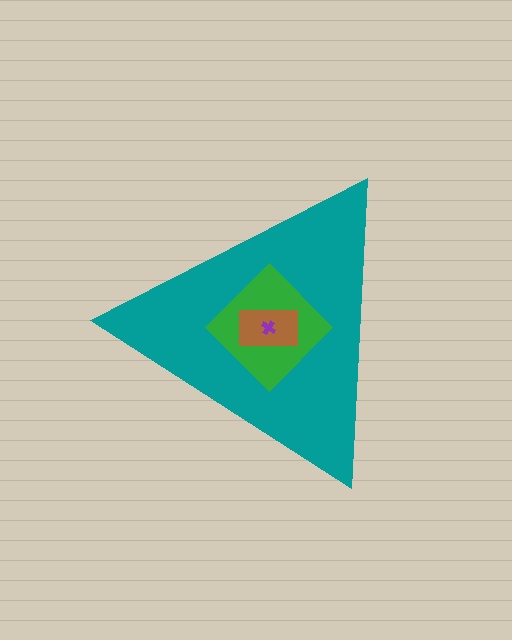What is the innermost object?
The purple cross.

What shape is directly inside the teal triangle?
The green diamond.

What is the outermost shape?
The teal triangle.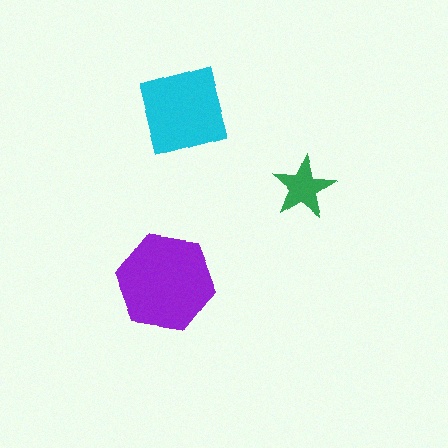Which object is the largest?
The purple hexagon.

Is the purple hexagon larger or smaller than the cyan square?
Larger.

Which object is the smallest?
The green star.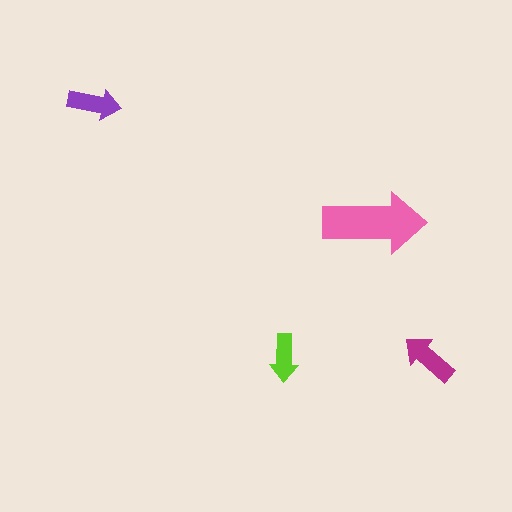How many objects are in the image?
There are 4 objects in the image.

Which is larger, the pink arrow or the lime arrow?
The pink one.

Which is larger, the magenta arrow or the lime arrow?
The magenta one.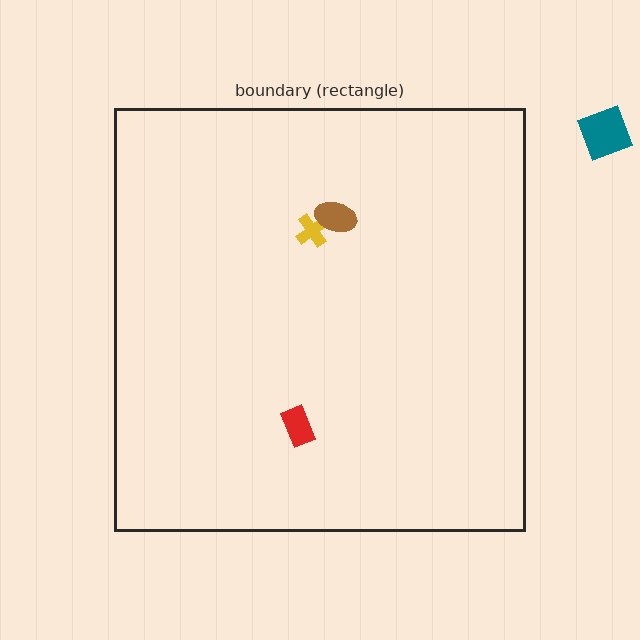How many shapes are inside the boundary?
3 inside, 1 outside.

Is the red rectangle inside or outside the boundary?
Inside.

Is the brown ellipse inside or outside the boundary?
Inside.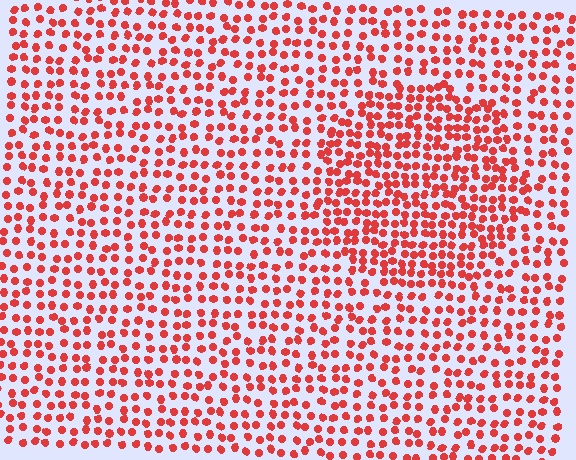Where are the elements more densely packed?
The elements are more densely packed inside the circle boundary.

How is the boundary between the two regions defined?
The boundary is defined by a change in element density (approximately 1.6x ratio). All elements are the same color, size, and shape.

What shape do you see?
I see a circle.